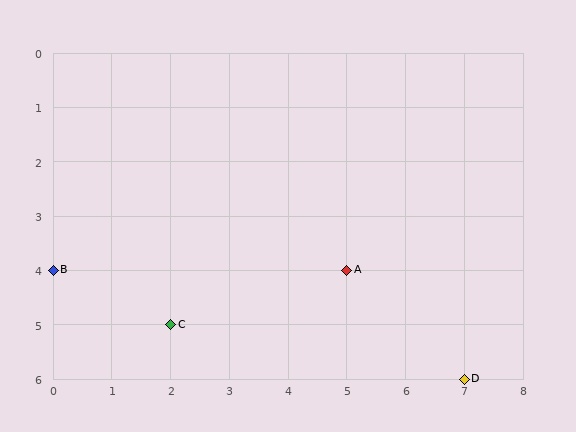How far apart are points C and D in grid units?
Points C and D are 5 columns and 1 row apart (about 5.1 grid units diagonally).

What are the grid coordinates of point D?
Point D is at grid coordinates (7, 6).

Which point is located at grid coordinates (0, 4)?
Point B is at (0, 4).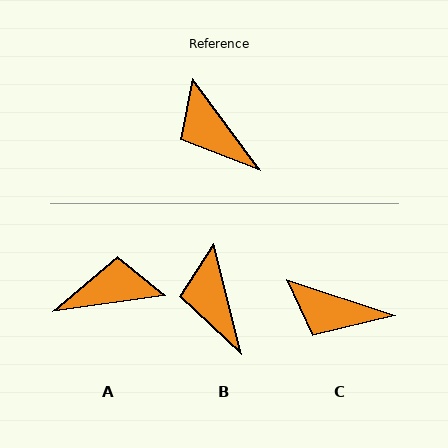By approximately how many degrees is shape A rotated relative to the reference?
Approximately 118 degrees clockwise.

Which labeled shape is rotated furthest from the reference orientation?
A, about 118 degrees away.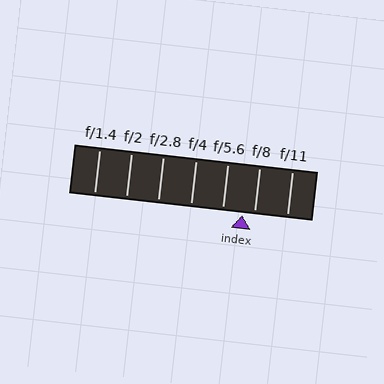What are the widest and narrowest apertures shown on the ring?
The widest aperture shown is f/1.4 and the narrowest is f/11.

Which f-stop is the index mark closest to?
The index mark is closest to f/8.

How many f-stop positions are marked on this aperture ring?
There are 7 f-stop positions marked.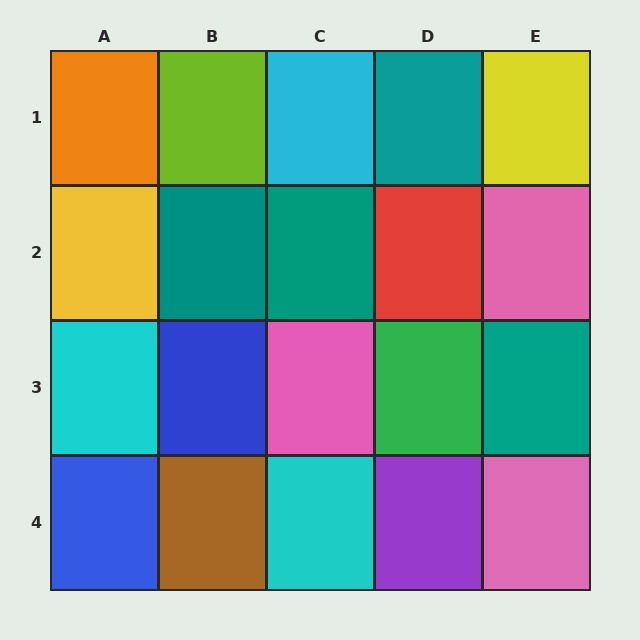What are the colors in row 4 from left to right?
Blue, brown, cyan, purple, pink.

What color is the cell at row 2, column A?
Yellow.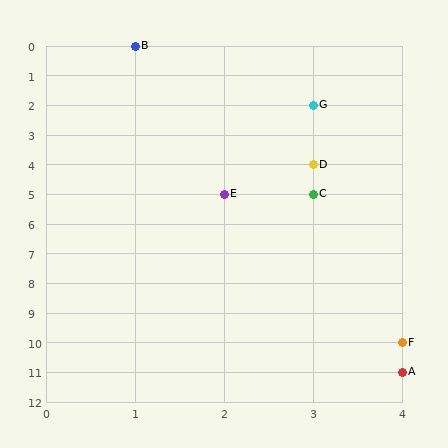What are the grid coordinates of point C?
Point C is at grid coordinates (3, 5).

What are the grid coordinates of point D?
Point D is at grid coordinates (3, 4).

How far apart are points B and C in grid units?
Points B and C are 2 columns and 5 rows apart (about 5.4 grid units diagonally).